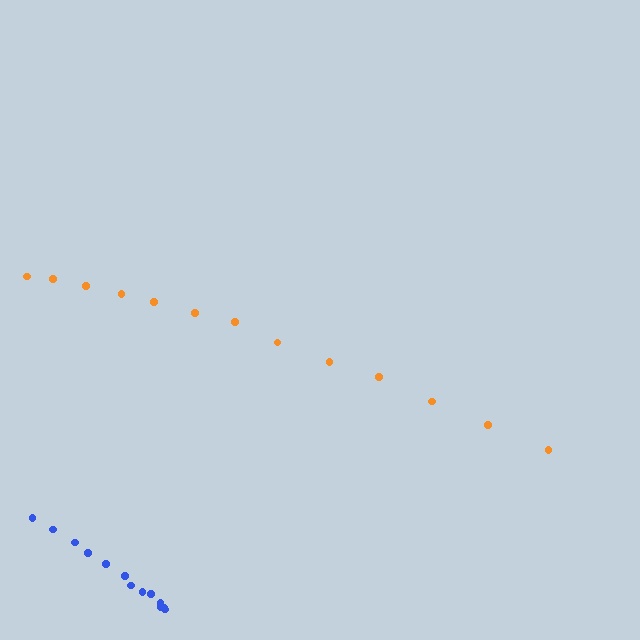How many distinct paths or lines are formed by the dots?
There are 2 distinct paths.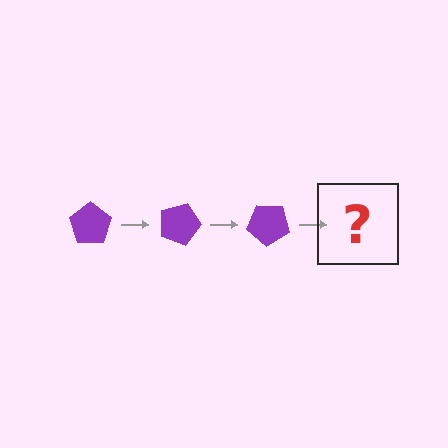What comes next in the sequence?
The next element should be a purple pentagon rotated 60 degrees.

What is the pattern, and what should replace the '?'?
The pattern is that the pentagon rotates 20 degrees each step. The '?' should be a purple pentagon rotated 60 degrees.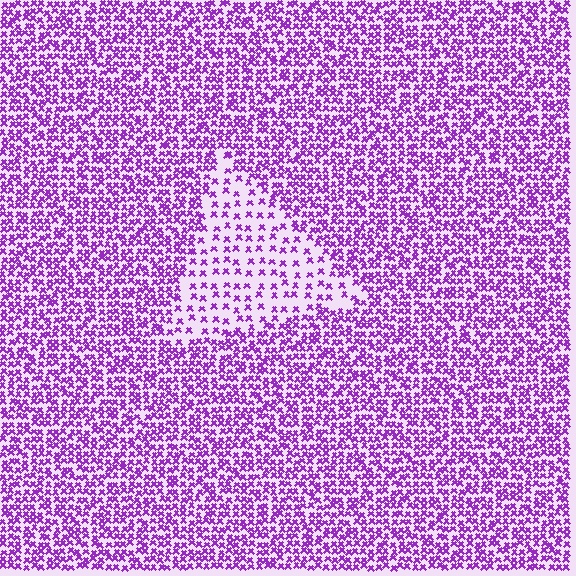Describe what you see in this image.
The image contains small purple elements arranged at two different densities. A triangle-shaped region is visible where the elements are less densely packed than the surrounding area.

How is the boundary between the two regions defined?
The boundary is defined by a change in element density (approximately 2.4x ratio). All elements are the same color, size, and shape.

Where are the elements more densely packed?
The elements are more densely packed outside the triangle boundary.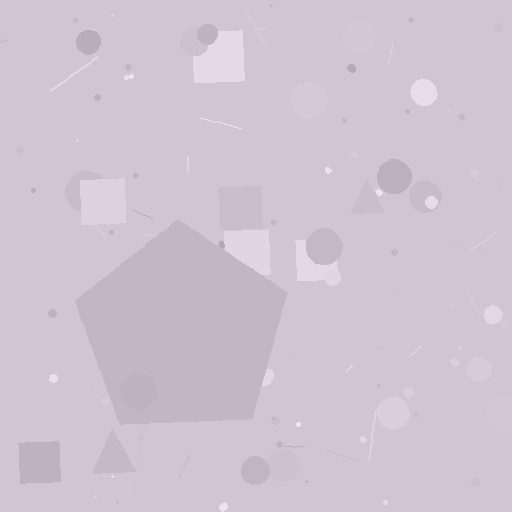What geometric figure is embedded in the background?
A pentagon is embedded in the background.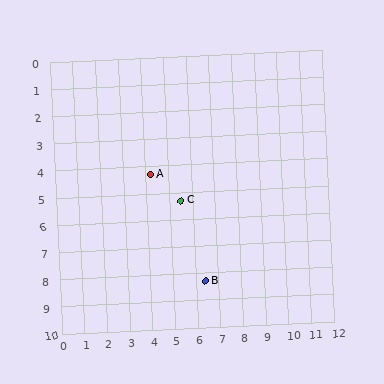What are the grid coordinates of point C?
Point C is at approximately (5.5, 5.3).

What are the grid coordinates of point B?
Point B is at approximately (6.4, 8.3).